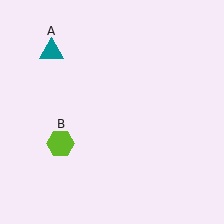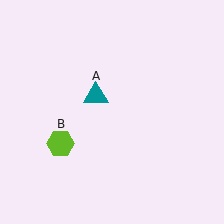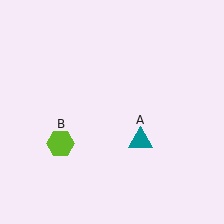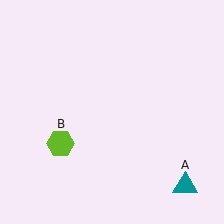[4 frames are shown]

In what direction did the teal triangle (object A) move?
The teal triangle (object A) moved down and to the right.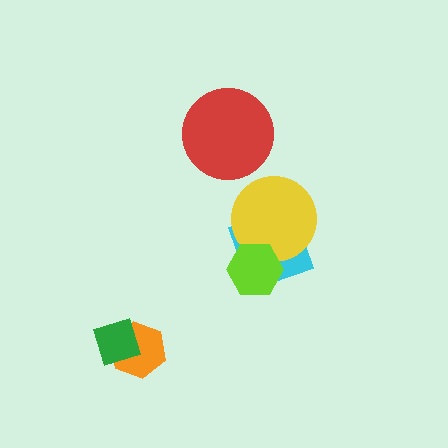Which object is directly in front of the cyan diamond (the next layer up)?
The yellow circle is directly in front of the cyan diamond.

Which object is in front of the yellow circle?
The lime hexagon is in front of the yellow circle.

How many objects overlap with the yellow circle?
2 objects overlap with the yellow circle.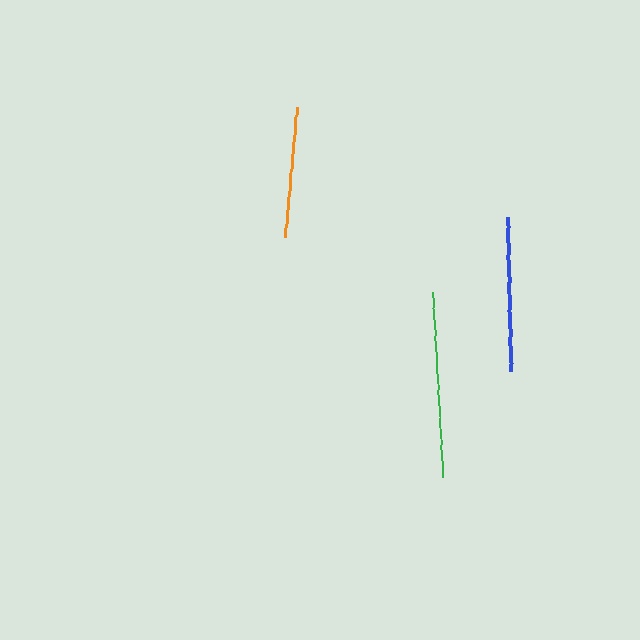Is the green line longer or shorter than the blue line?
The green line is longer than the blue line.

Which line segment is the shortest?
The orange line is the shortest at approximately 131 pixels.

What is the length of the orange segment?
The orange segment is approximately 131 pixels long.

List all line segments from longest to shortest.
From longest to shortest: green, blue, orange.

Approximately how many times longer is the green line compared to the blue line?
The green line is approximately 1.2 times the length of the blue line.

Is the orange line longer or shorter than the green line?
The green line is longer than the orange line.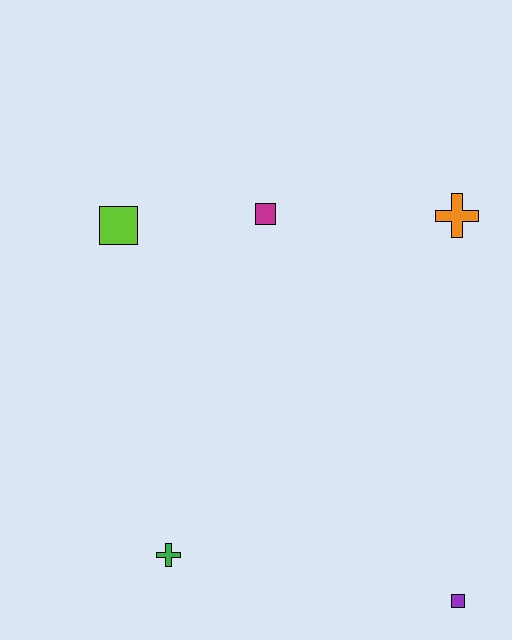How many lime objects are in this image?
There is 1 lime object.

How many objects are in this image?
There are 5 objects.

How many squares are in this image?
There are 3 squares.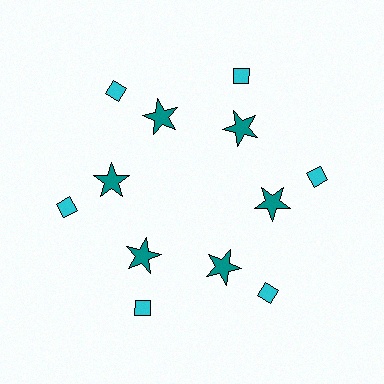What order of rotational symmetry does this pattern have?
This pattern has 6-fold rotational symmetry.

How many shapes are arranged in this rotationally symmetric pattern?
There are 12 shapes, arranged in 6 groups of 2.